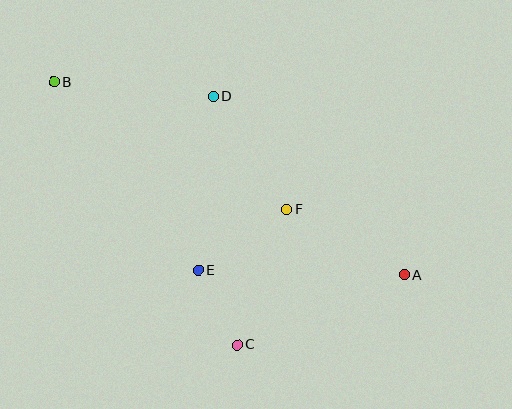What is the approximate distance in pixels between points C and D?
The distance between C and D is approximately 250 pixels.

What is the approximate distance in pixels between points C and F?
The distance between C and F is approximately 145 pixels.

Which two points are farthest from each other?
Points A and B are farthest from each other.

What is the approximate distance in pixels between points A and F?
The distance between A and F is approximately 134 pixels.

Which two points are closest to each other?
Points C and E are closest to each other.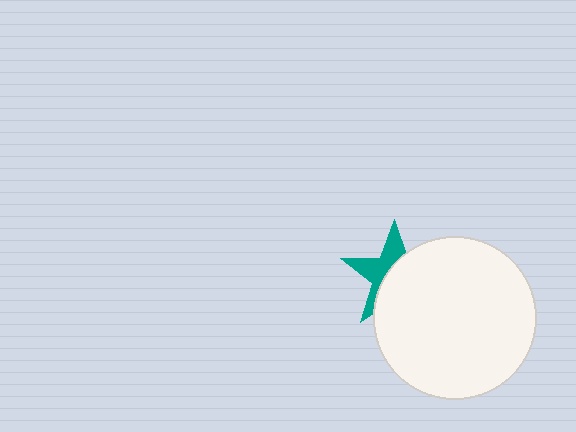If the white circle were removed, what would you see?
You would see the complete teal star.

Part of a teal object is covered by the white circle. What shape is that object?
It is a star.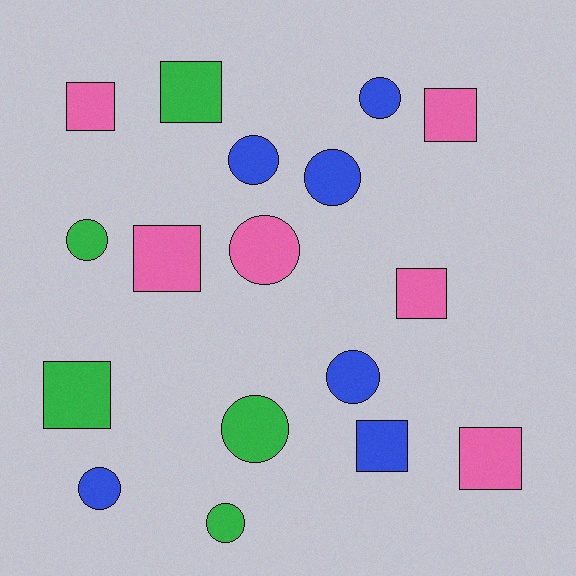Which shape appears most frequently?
Circle, with 9 objects.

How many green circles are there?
There are 3 green circles.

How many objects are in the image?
There are 17 objects.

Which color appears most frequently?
Pink, with 6 objects.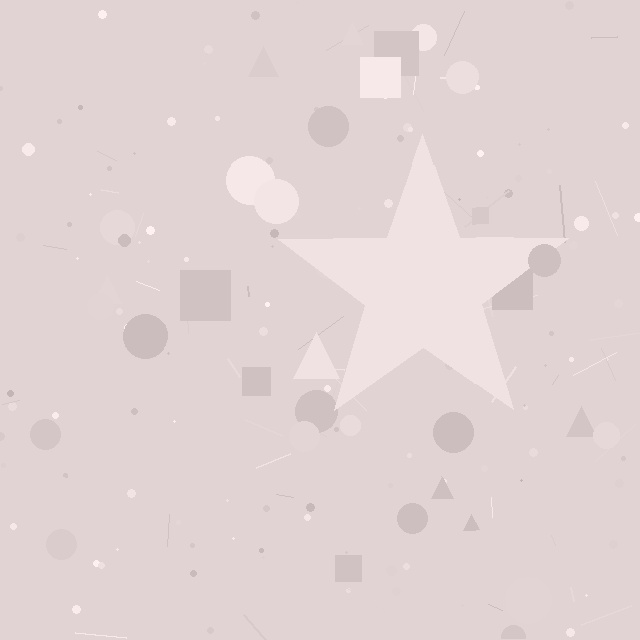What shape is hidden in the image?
A star is hidden in the image.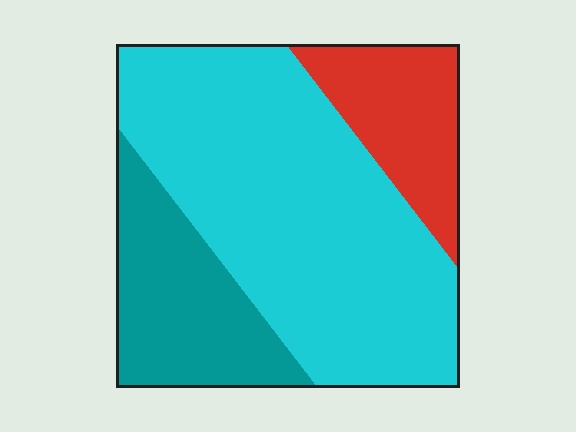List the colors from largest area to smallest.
From largest to smallest: cyan, teal, red.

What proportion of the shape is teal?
Teal takes up about one fifth (1/5) of the shape.